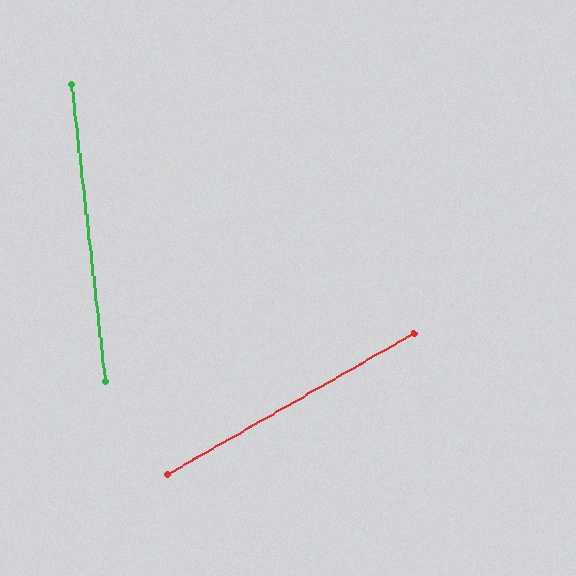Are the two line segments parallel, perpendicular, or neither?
Neither parallel nor perpendicular — they differ by about 67°.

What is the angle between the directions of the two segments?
Approximately 67 degrees.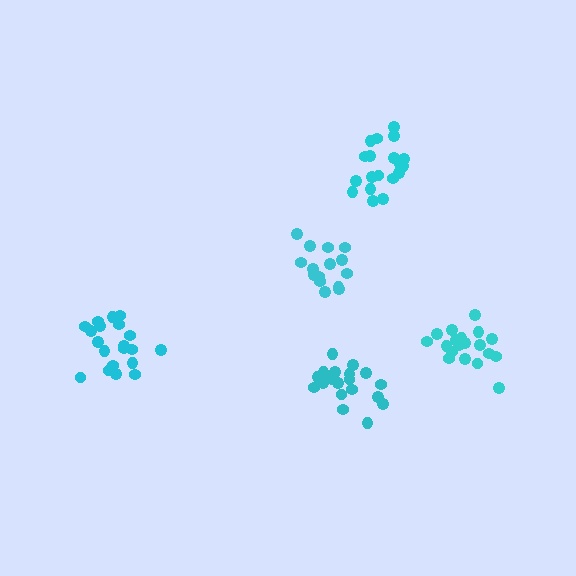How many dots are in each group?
Group 1: 19 dots, Group 2: 19 dots, Group 3: 20 dots, Group 4: 19 dots, Group 5: 15 dots (92 total).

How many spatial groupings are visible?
There are 5 spatial groupings.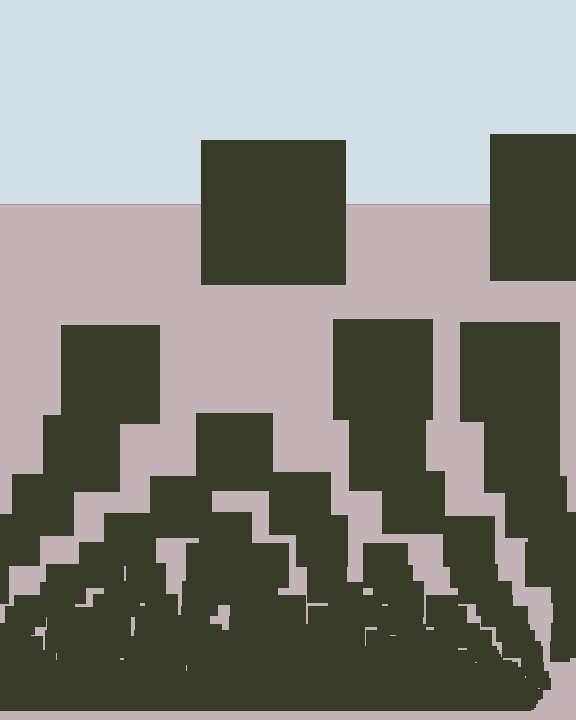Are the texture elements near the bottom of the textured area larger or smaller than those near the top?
Smaller. The gradient is inverted — elements near the bottom are smaller and denser.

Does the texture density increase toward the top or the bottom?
Density increases toward the bottom.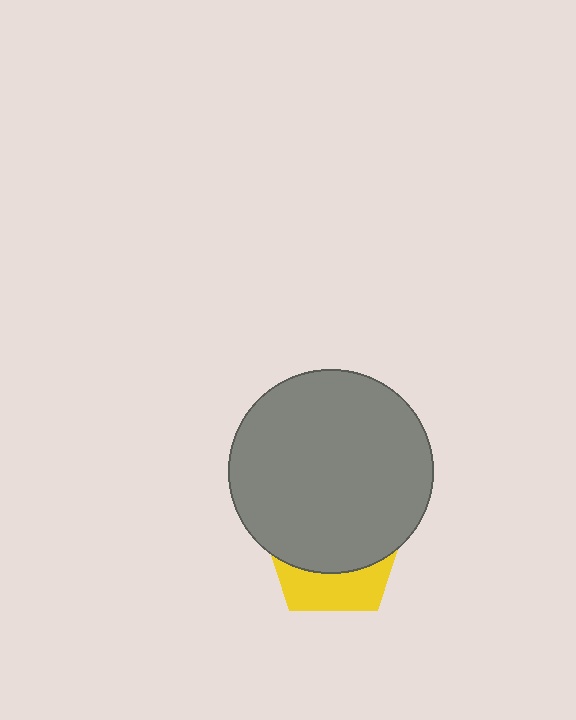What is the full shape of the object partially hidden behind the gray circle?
The partially hidden object is a yellow pentagon.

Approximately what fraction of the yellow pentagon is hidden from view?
Roughly 66% of the yellow pentagon is hidden behind the gray circle.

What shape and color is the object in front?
The object in front is a gray circle.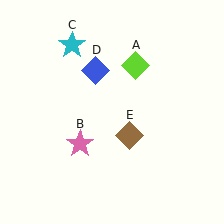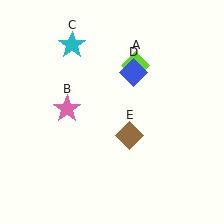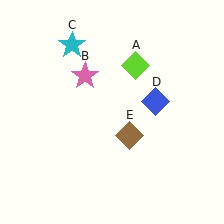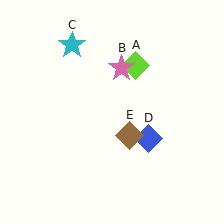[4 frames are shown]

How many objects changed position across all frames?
2 objects changed position: pink star (object B), blue diamond (object D).